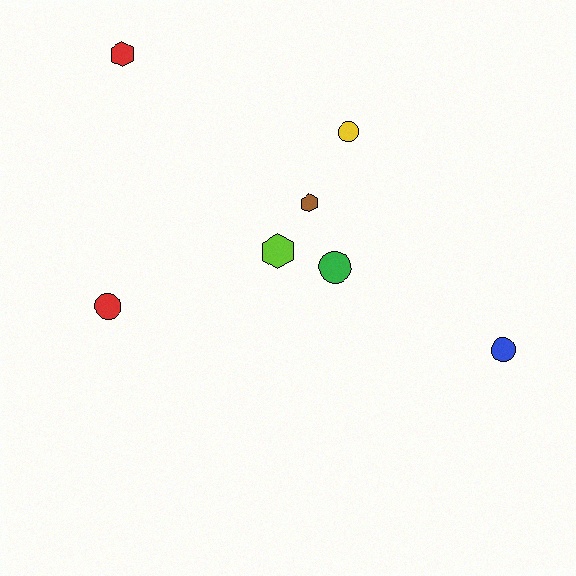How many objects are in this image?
There are 7 objects.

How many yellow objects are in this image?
There is 1 yellow object.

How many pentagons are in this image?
There are no pentagons.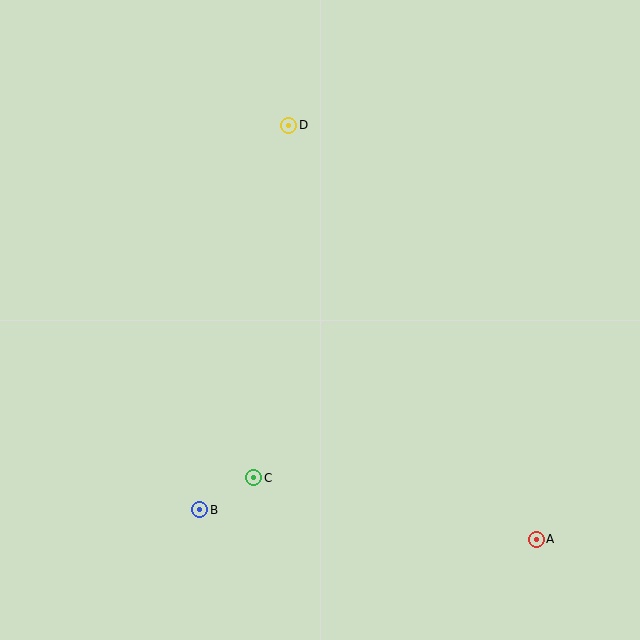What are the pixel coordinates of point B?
Point B is at (200, 510).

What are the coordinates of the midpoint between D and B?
The midpoint between D and B is at (244, 318).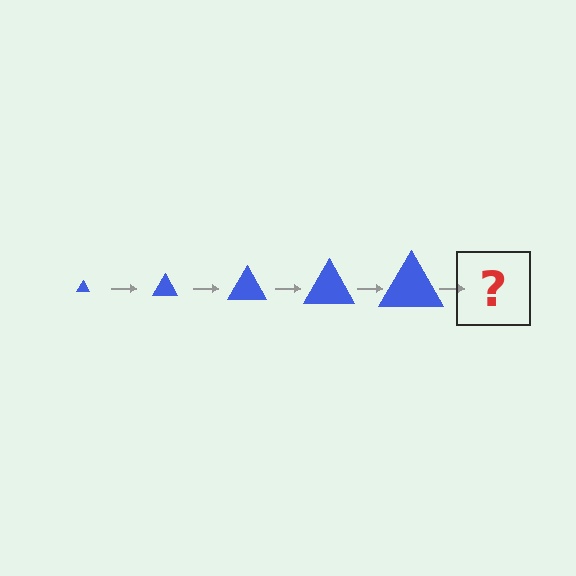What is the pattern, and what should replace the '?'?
The pattern is that the triangle gets progressively larger each step. The '?' should be a blue triangle, larger than the previous one.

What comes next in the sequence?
The next element should be a blue triangle, larger than the previous one.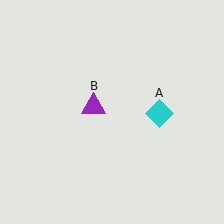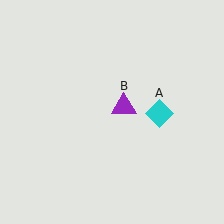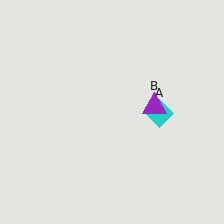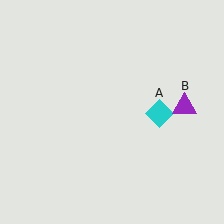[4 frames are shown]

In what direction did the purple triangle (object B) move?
The purple triangle (object B) moved right.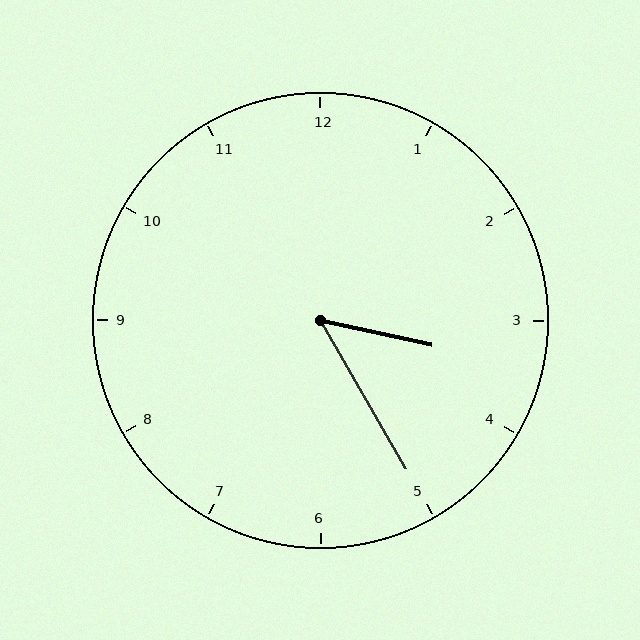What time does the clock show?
3:25.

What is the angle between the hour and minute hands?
Approximately 48 degrees.